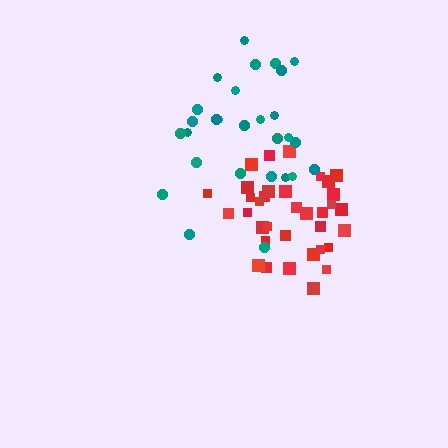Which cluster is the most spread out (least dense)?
Teal.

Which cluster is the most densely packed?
Red.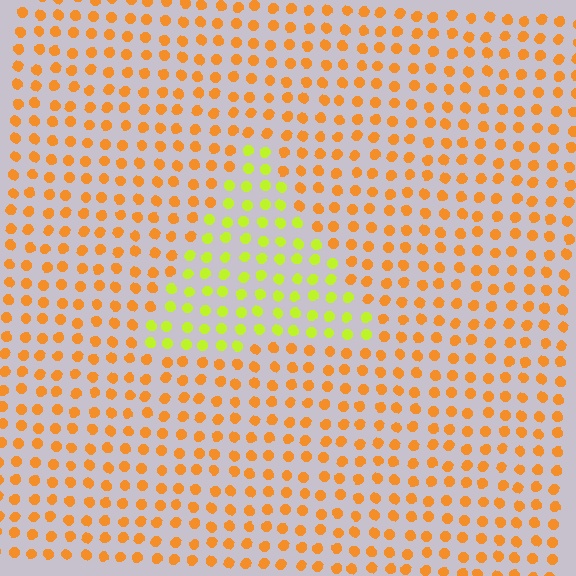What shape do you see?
I see a triangle.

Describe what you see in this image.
The image is filled with small orange elements in a uniform arrangement. A triangle-shaped region is visible where the elements are tinted to a slightly different hue, forming a subtle color boundary.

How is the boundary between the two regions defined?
The boundary is defined purely by a slight shift in hue (about 46 degrees). Spacing, size, and orientation are identical on both sides.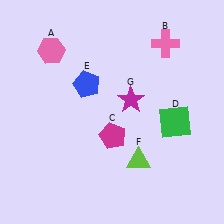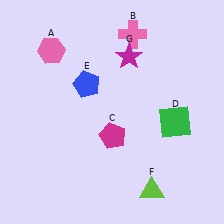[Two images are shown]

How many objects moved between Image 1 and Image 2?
3 objects moved between the two images.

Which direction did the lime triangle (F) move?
The lime triangle (F) moved down.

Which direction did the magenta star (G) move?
The magenta star (G) moved up.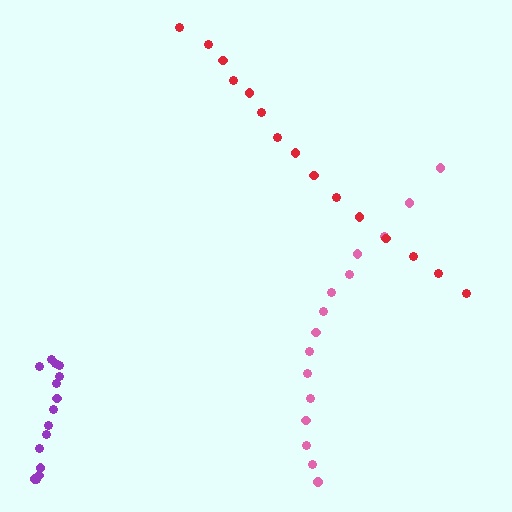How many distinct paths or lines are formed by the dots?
There are 3 distinct paths.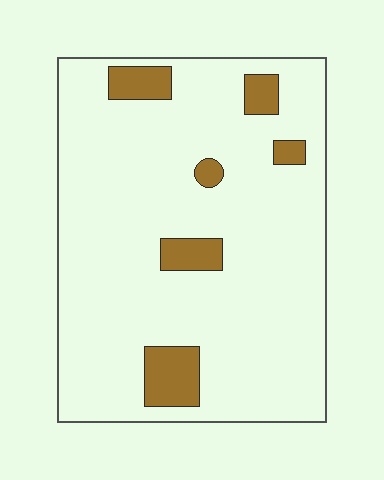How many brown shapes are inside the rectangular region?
6.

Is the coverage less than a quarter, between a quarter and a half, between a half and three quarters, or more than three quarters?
Less than a quarter.